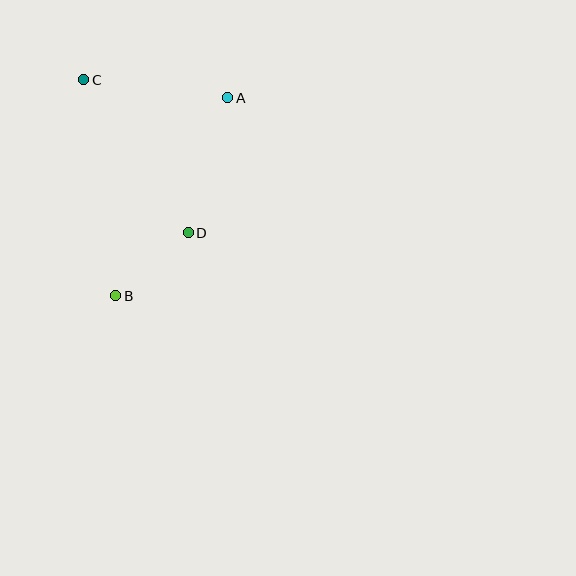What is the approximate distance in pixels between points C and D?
The distance between C and D is approximately 185 pixels.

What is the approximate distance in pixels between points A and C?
The distance between A and C is approximately 145 pixels.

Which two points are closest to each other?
Points B and D are closest to each other.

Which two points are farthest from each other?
Points A and B are farthest from each other.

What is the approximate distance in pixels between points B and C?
The distance between B and C is approximately 218 pixels.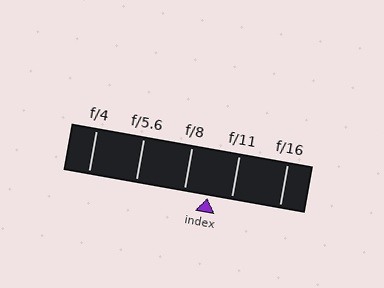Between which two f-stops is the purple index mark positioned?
The index mark is between f/8 and f/11.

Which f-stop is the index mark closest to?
The index mark is closest to f/8.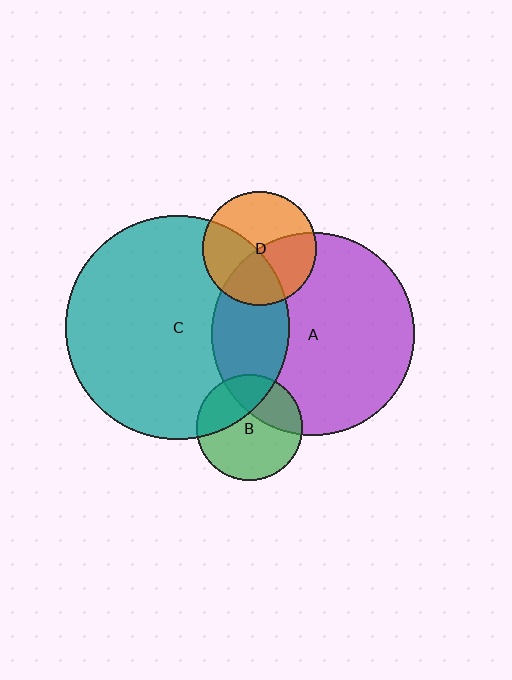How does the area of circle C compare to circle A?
Approximately 1.2 times.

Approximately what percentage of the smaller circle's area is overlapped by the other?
Approximately 45%.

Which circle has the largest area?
Circle C (teal).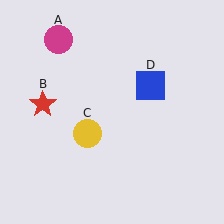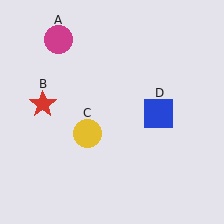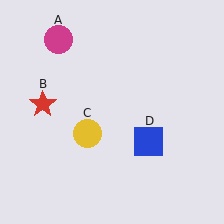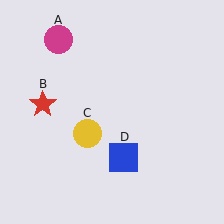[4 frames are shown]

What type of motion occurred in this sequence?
The blue square (object D) rotated clockwise around the center of the scene.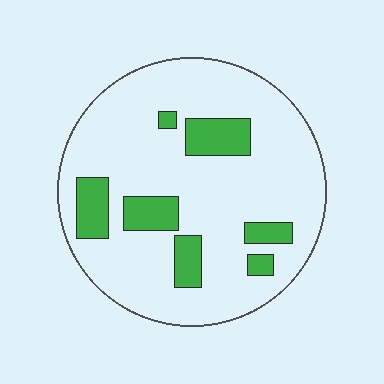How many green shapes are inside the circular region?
7.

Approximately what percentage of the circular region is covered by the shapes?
Approximately 20%.